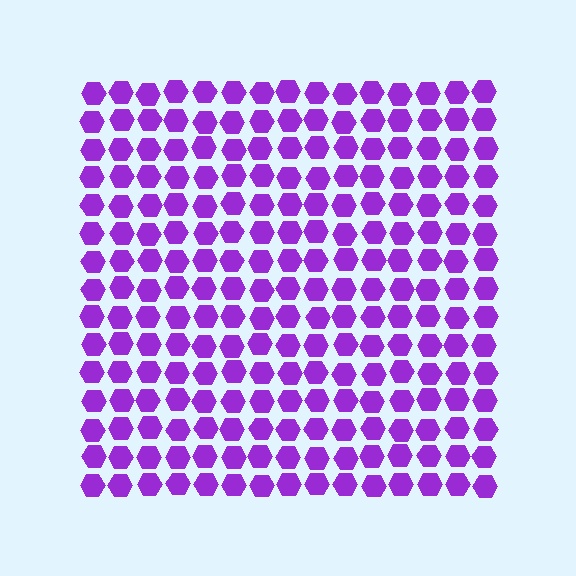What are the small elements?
The small elements are hexagons.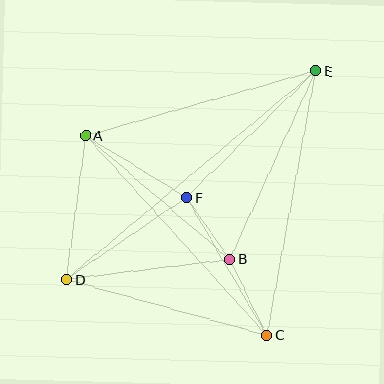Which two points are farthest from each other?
Points D and E are farthest from each other.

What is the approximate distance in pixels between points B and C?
The distance between B and C is approximately 85 pixels.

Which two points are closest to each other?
Points B and F are closest to each other.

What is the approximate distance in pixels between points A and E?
The distance between A and E is approximately 239 pixels.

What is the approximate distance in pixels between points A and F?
The distance between A and F is approximately 119 pixels.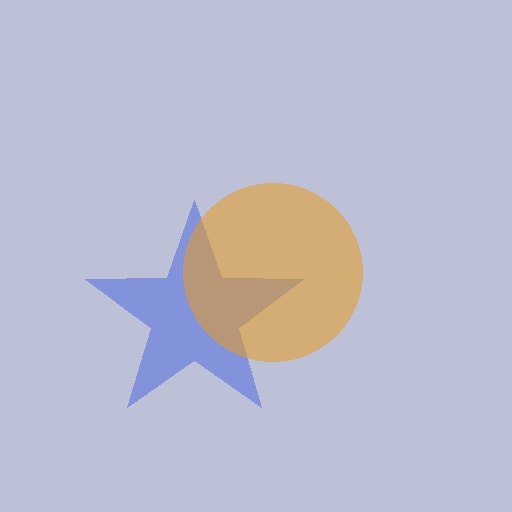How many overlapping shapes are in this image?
There are 2 overlapping shapes in the image.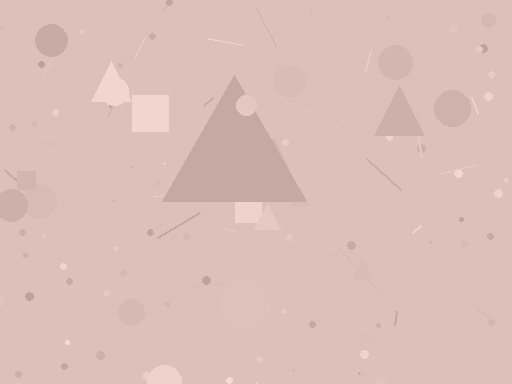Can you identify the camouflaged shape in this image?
The camouflaged shape is a triangle.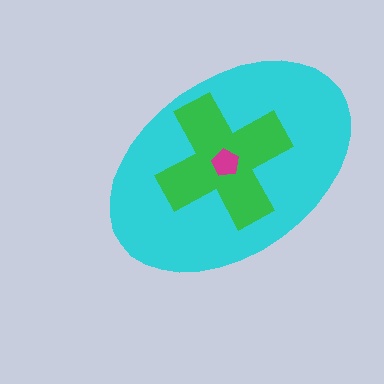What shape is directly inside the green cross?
The magenta pentagon.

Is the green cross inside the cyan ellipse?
Yes.